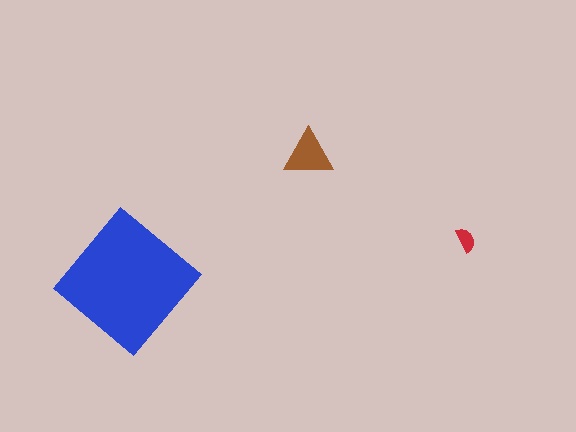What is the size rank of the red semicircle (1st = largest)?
3rd.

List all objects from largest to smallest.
The blue diamond, the brown triangle, the red semicircle.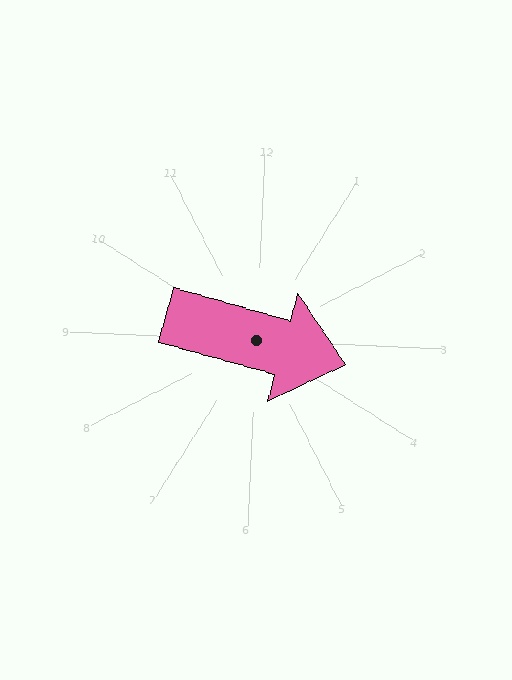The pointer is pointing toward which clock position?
Roughly 3 o'clock.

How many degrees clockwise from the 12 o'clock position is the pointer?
Approximately 103 degrees.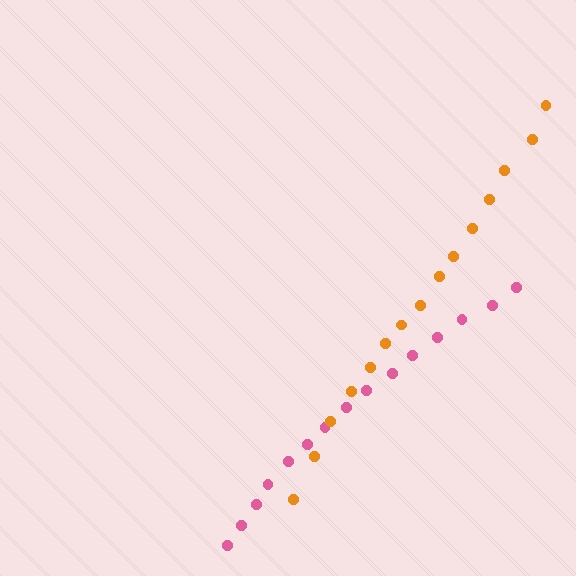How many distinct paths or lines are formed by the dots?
There are 2 distinct paths.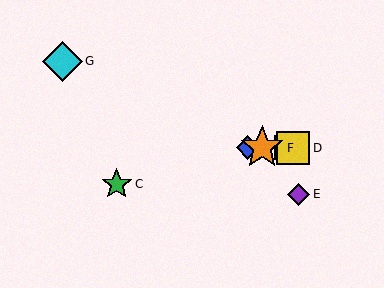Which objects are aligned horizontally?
Objects A, B, D, F are aligned horizontally.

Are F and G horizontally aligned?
No, F is at y≈148 and G is at y≈61.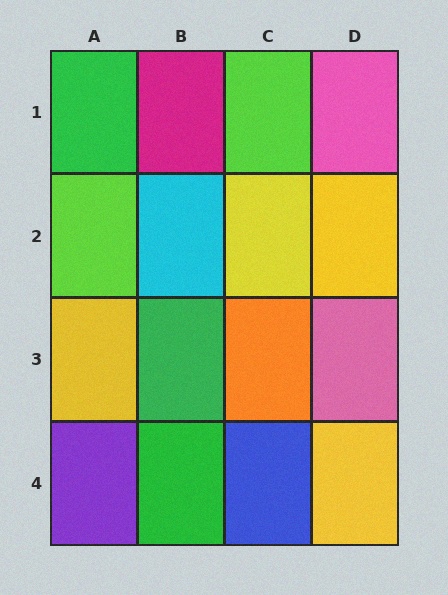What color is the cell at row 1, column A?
Green.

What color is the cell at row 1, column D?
Pink.